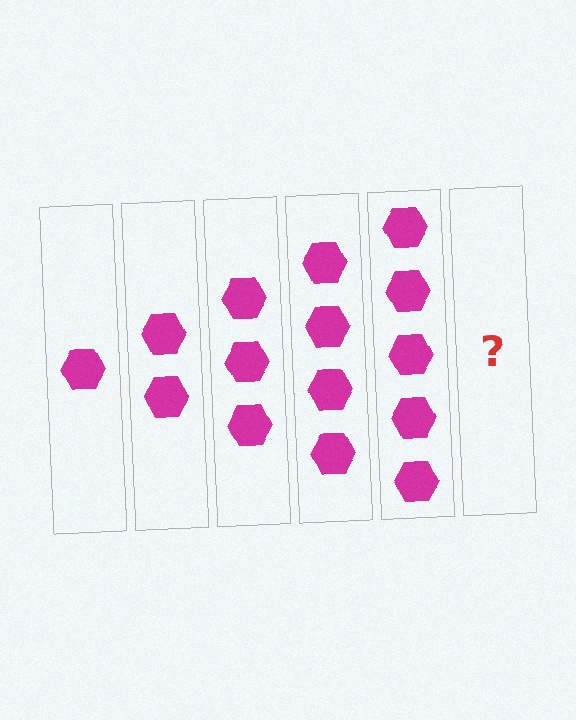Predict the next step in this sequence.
The next step is 6 hexagons.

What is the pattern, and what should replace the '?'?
The pattern is that each step adds one more hexagon. The '?' should be 6 hexagons.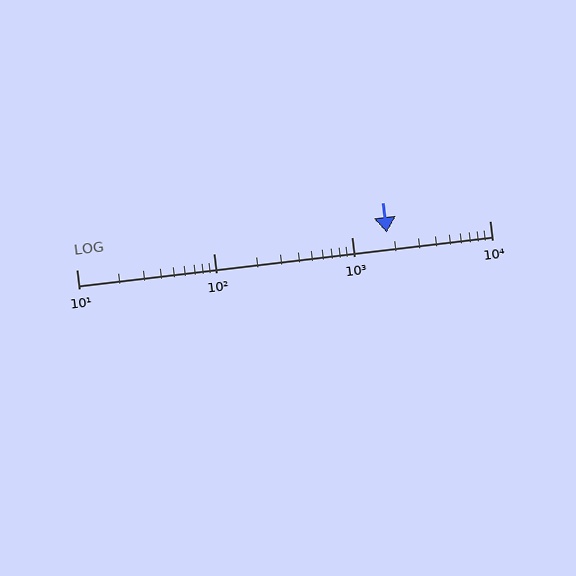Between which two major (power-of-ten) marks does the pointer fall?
The pointer is between 1000 and 10000.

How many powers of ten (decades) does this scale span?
The scale spans 3 decades, from 10 to 10000.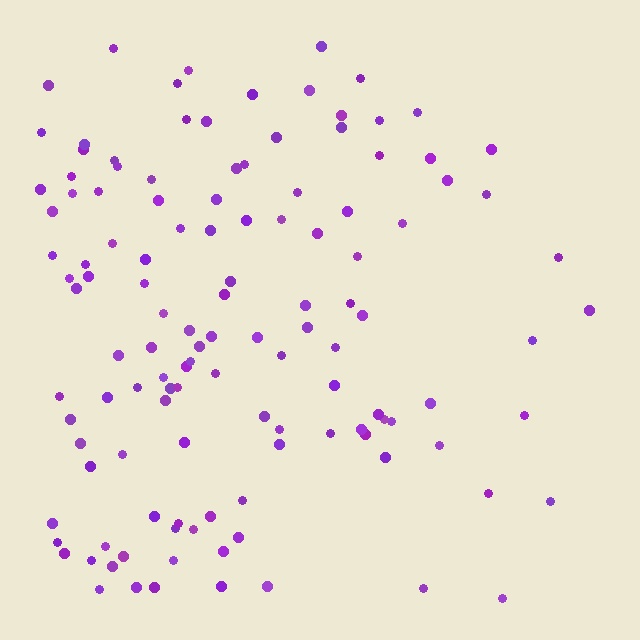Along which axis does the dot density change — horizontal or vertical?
Horizontal.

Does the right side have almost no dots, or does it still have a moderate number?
Still a moderate number, just noticeably fewer than the left.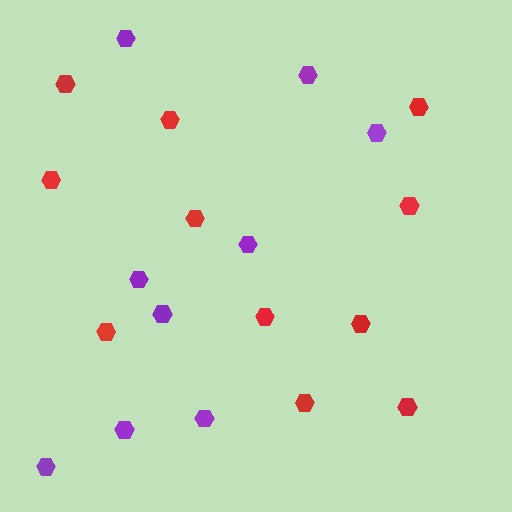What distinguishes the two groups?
There are 2 groups: one group of purple hexagons (9) and one group of red hexagons (11).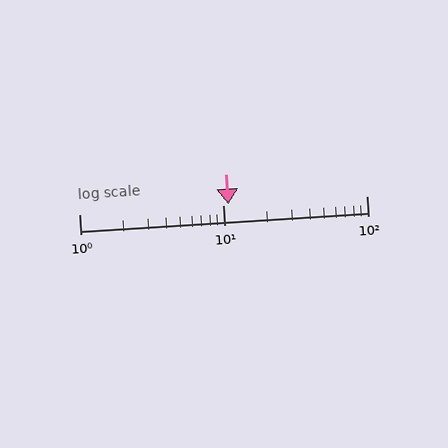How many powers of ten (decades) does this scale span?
The scale spans 2 decades, from 1 to 100.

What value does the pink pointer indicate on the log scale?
The pointer indicates approximately 11.